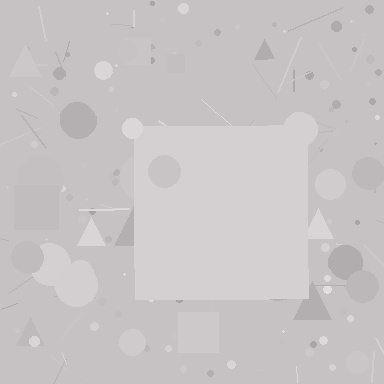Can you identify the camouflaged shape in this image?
The camouflaged shape is a square.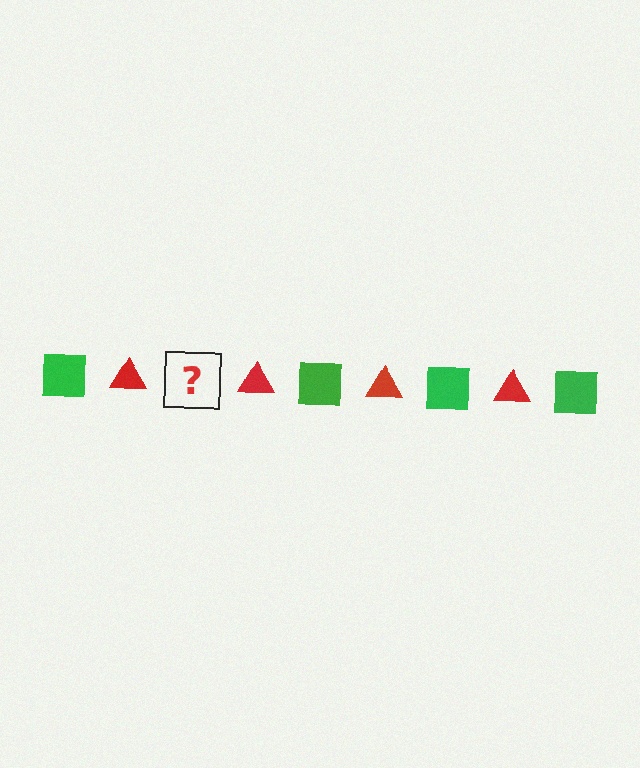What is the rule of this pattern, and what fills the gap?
The rule is that the pattern alternates between green square and red triangle. The gap should be filled with a green square.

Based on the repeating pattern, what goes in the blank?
The blank should be a green square.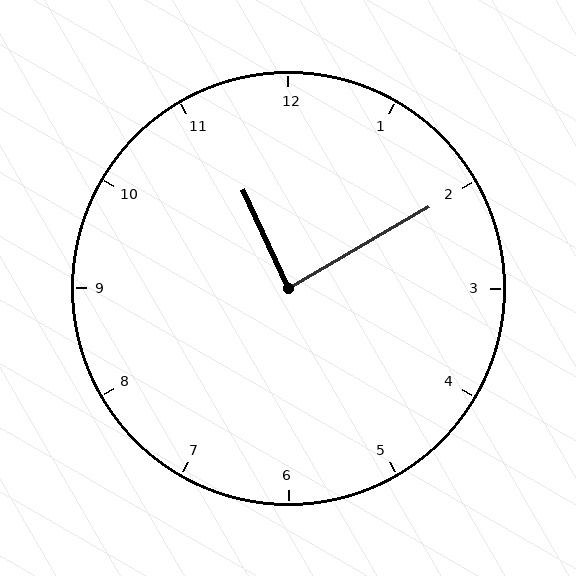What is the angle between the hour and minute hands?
Approximately 85 degrees.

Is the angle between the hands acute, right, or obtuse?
It is right.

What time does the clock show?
11:10.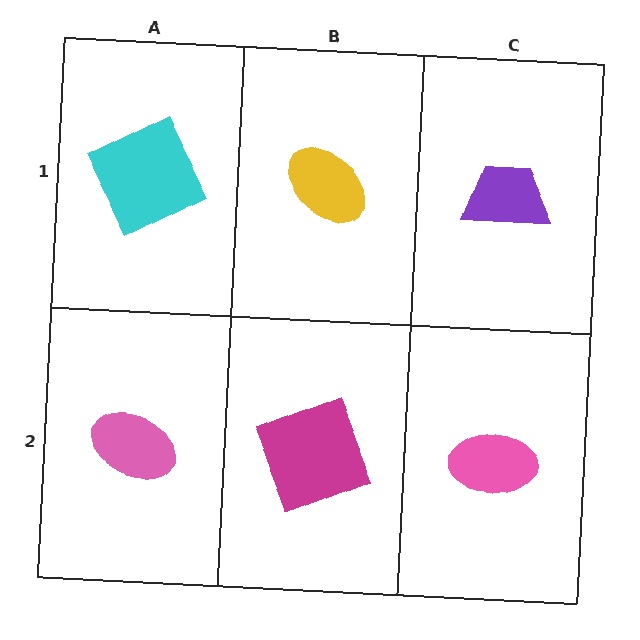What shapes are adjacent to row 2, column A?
A cyan square (row 1, column A), a magenta square (row 2, column B).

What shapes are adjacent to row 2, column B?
A yellow ellipse (row 1, column B), a pink ellipse (row 2, column A), a pink ellipse (row 2, column C).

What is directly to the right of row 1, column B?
A purple trapezoid.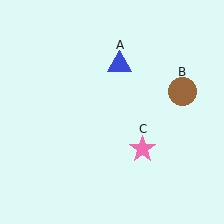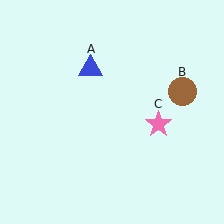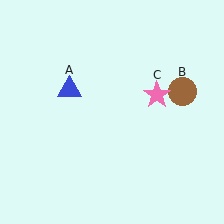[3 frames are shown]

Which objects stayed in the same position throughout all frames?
Brown circle (object B) remained stationary.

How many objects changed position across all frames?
2 objects changed position: blue triangle (object A), pink star (object C).